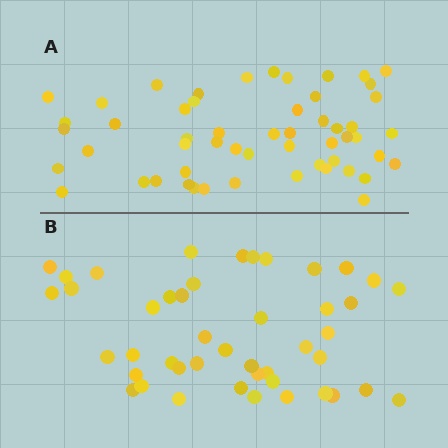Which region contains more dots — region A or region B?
Region A (the top region) has more dots.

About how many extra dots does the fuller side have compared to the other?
Region A has roughly 8 or so more dots than region B.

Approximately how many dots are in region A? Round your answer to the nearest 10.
About 50 dots. (The exact count is 54, which rounds to 50.)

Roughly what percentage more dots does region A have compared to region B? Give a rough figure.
About 20% more.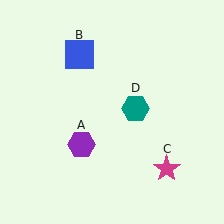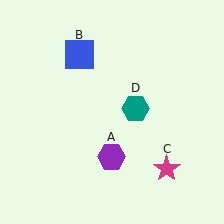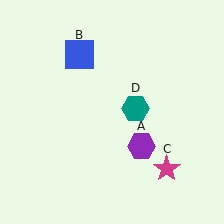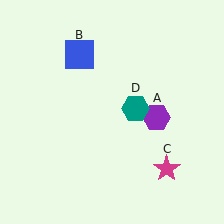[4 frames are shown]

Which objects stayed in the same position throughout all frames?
Blue square (object B) and magenta star (object C) and teal hexagon (object D) remained stationary.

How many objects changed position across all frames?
1 object changed position: purple hexagon (object A).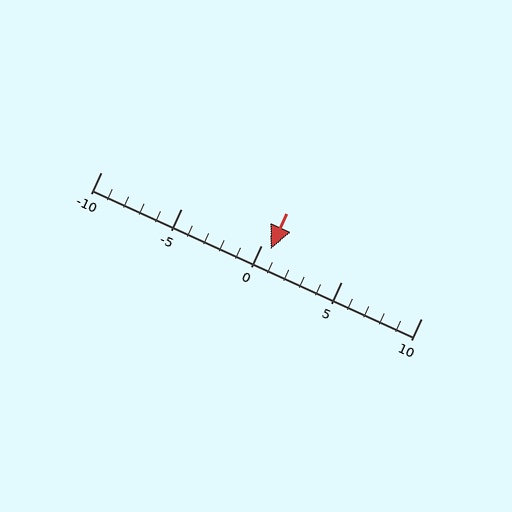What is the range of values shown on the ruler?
The ruler shows values from -10 to 10.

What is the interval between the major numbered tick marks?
The major tick marks are spaced 5 units apart.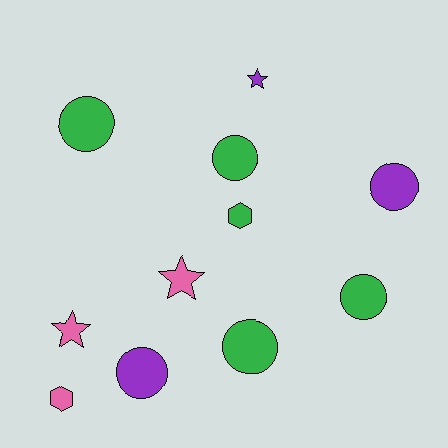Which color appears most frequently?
Green, with 5 objects.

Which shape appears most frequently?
Circle, with 6 objects.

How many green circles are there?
There are 4 green circles.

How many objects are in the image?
There are 11 objects.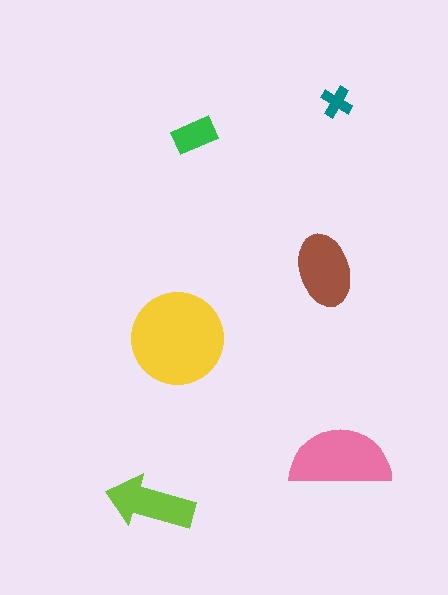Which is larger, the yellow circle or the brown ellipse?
The yellow circle.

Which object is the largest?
The yellow circle.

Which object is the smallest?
The teal cross.